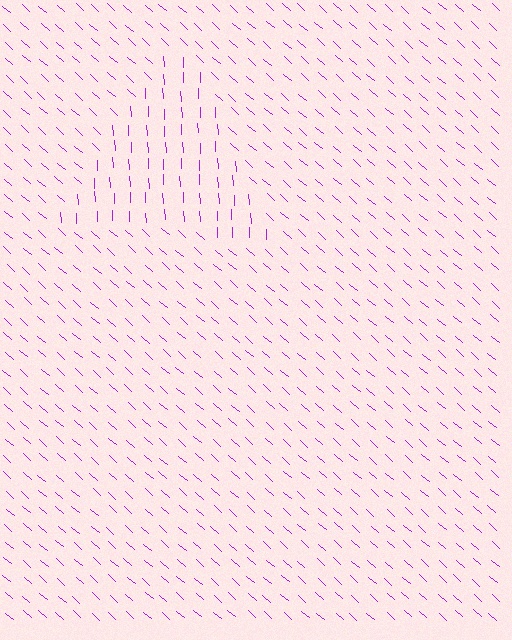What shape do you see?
I see a triangle.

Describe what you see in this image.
The image is filled with small purple line segments. A triangle region in the image has lines oriented differently from the surrounding lines, creating a visible texture boundary.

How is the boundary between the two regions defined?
The boundary is defined purely by a change in line orientation (approximately 45 degrees difference). All lines are the same color and thickness.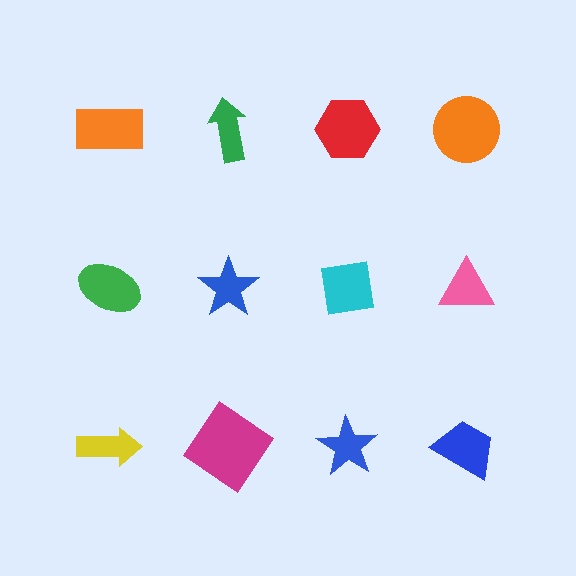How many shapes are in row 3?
4 shapes.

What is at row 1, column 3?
A red hexagon.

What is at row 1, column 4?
An orange circle.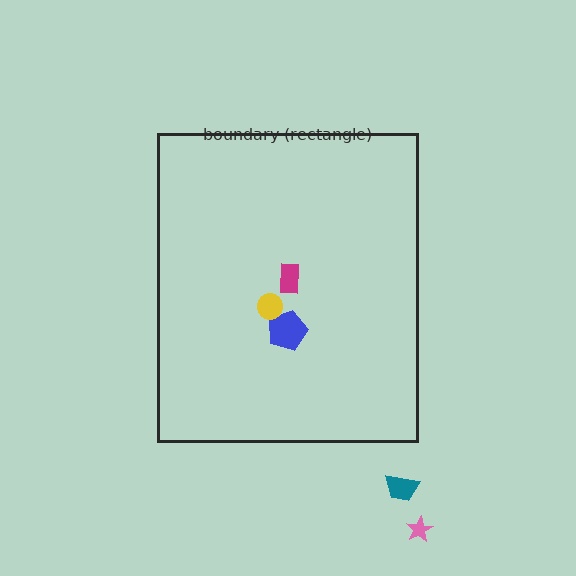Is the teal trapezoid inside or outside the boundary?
Outside.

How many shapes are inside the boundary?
3 inside, 2 outside.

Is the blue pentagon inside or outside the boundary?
Inside.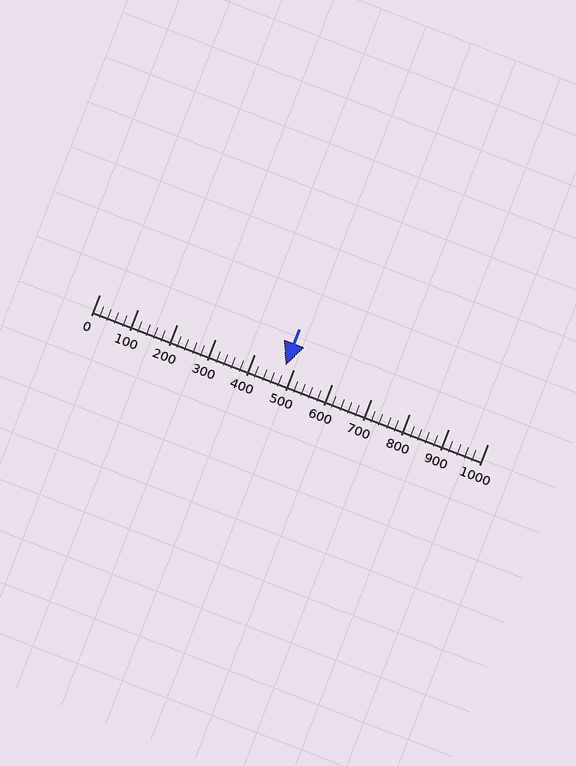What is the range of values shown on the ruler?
The ruler shows values from 0 to 1000.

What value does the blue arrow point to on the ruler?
The blue arrow points to approximately 480.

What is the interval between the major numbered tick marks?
The major tick marks are spaced 100 units apart.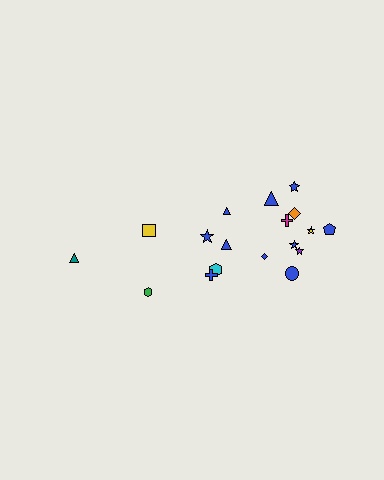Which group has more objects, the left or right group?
The right group.